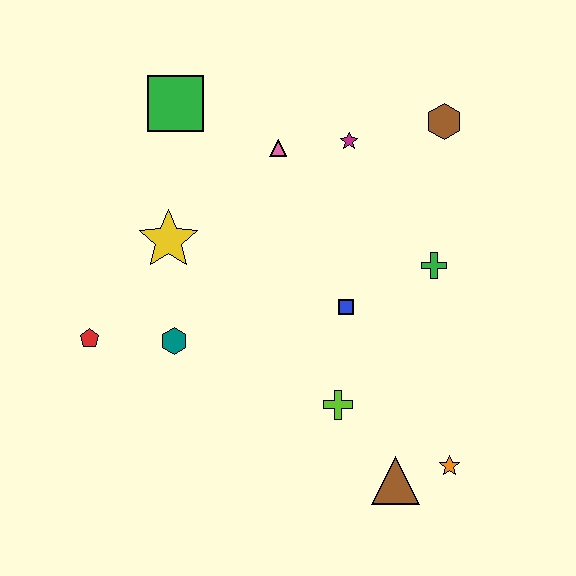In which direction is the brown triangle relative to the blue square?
The brown triangle is below the blue square.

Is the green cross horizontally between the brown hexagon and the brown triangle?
Yes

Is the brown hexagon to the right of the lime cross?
Yes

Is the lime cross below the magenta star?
Yes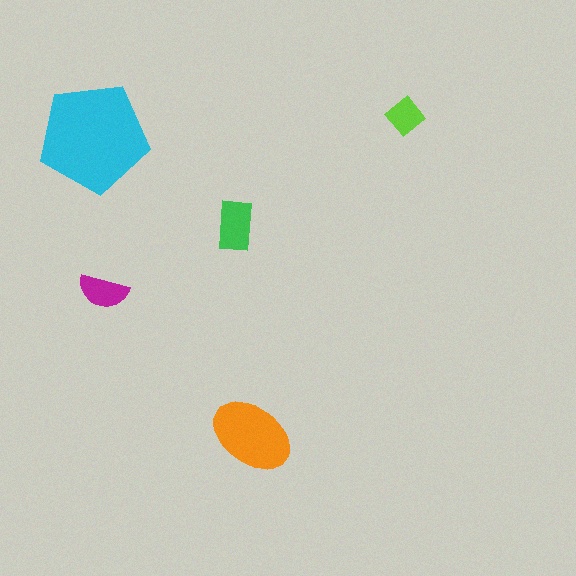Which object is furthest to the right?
The lime diamond is rightmost.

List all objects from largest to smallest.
The cyan pentagon, the orange ellipse, the green rectangle, the magenta semicircle, the lime diamond.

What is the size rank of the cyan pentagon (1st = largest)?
1st.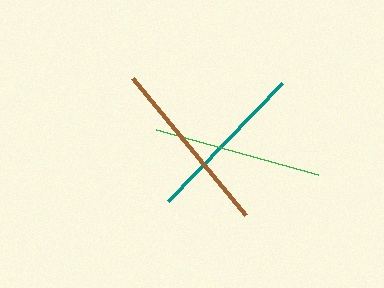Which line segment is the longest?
The brown line is the longest at approximately 178 pixels.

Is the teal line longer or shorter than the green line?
The green line is longer than the teal line.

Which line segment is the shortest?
The teal line is the shortest at approximately 164 pixels.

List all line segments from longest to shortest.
From longest to shortest: brown, green, teal.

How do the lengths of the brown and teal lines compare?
The brown and teal lines are approximately the same length.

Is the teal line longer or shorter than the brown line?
The brown line is longer than the teal line.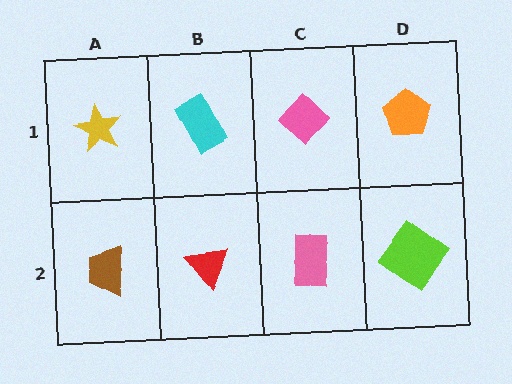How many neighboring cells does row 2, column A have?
2.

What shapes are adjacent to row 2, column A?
A yellow star (row 1, column A), a red triangle (row 2, column B).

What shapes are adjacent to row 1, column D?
A lime diamond (row 2, column D), a pink diamond (row 1, column C).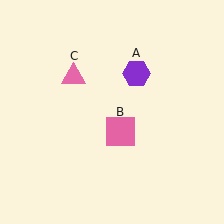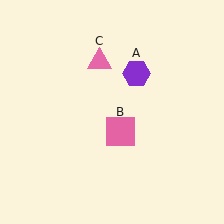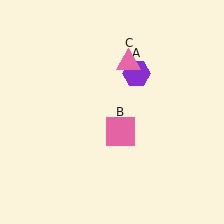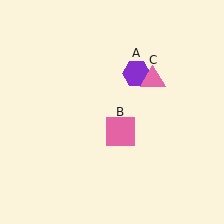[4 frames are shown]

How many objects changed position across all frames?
1 object changed position: pink triangle (object C).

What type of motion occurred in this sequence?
The pink triangle (object C) rotated clockwise around the center of the scene.